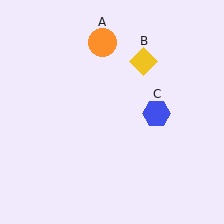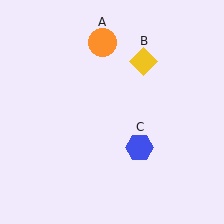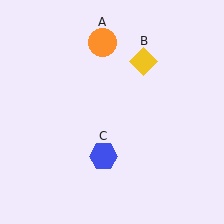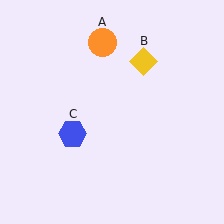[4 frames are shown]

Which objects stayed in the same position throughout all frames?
Orange circle (object A) and yellow diamond (object B) remained stationary.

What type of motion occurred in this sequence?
The blue hexagon (object C) rotated clockwise around the center of the scene.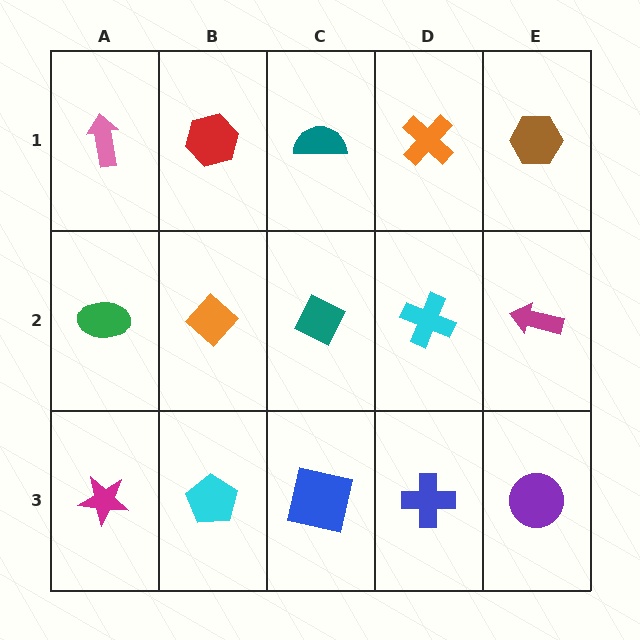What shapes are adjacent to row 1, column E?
A magenta arrow (row 2, column E), an orange cross (row 1, column D).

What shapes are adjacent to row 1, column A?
A green ellipse (row 2, column A), a red hexagon (row 1, column B).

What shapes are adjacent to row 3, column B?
An orange diamond (row 2, column B), a magenta star (row 3, column A), a blue square (row 3, column C).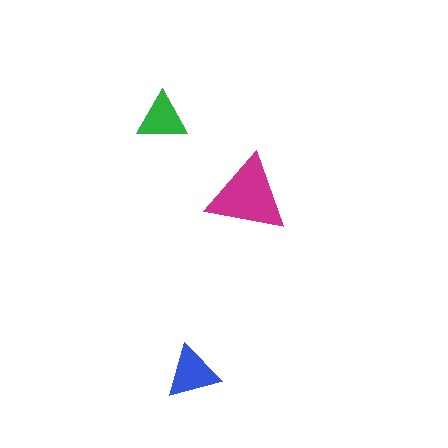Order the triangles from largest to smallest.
the magenta one, the blue one, the green one.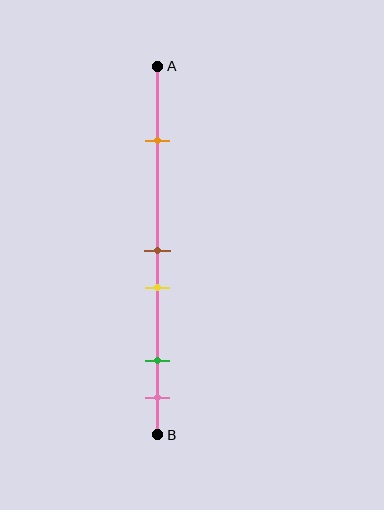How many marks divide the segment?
There are 5 marks dividing the segment.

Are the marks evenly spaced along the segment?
No, the marks are not evenly spaced.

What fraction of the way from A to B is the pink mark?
The pink mark is approximately 90% (0.9) of the way from A to B.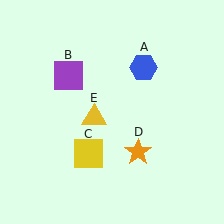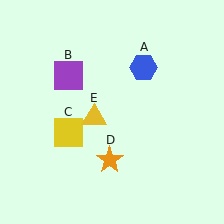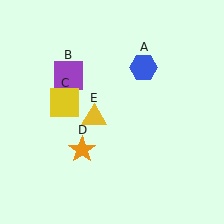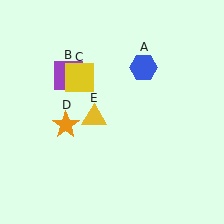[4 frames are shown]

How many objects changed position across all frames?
2 objects changed position: yellow square (object C), orange star (object D).